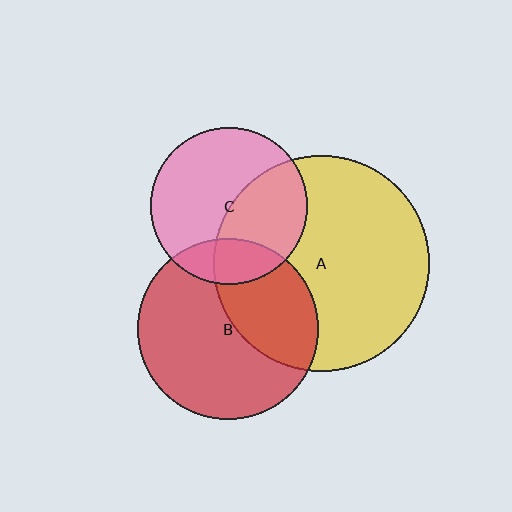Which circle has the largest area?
Circle A (yellow).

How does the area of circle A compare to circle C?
Approximately 1.9 times.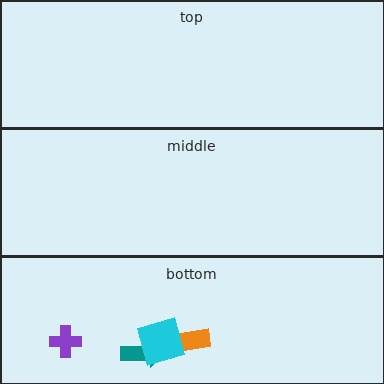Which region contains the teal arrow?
The bottom region.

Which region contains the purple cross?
The bottom region.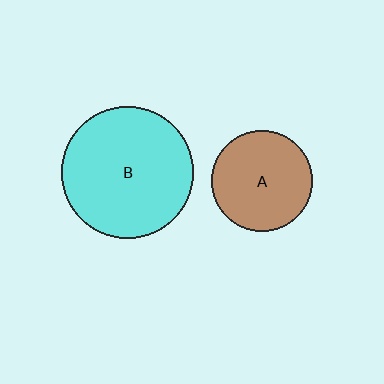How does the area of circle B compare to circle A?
Approximately 1.7 times.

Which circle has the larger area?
Circle B (cyan).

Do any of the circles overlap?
No, none of the circles overlap.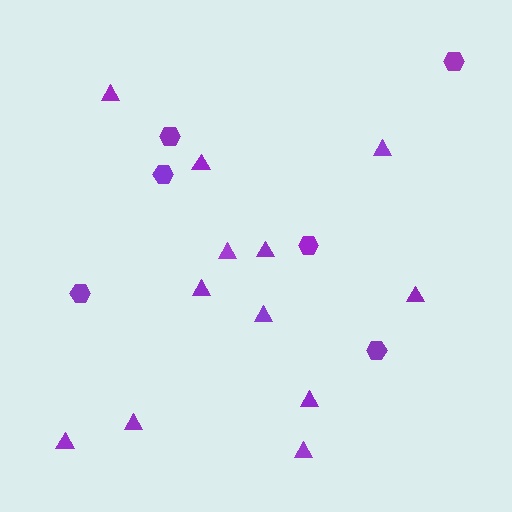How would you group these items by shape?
There are 2 groups: one group of hexagons (6) and one group of triangles (12).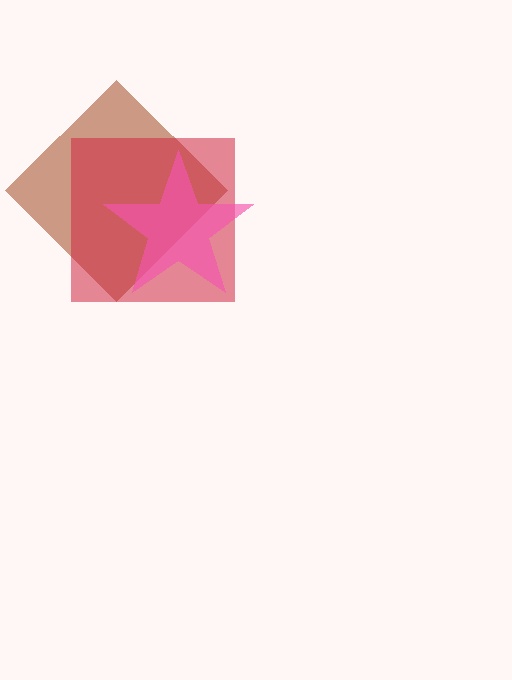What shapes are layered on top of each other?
The layered shapes are: a brown diamond, a red square, a pink star.